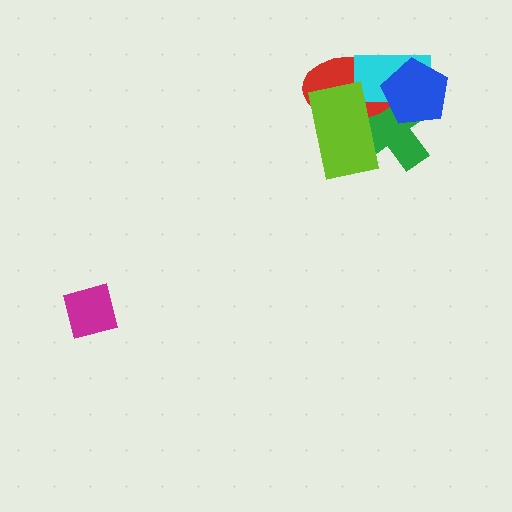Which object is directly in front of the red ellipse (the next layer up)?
The cyan rectangle is directly in front of the red ellipse.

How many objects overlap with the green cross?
4 objects overlap with the green cross.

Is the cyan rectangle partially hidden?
Yes, it is partially covered by another shape.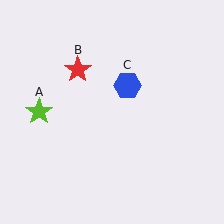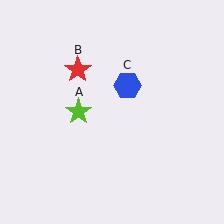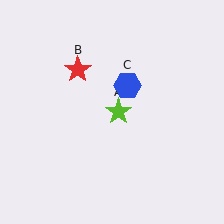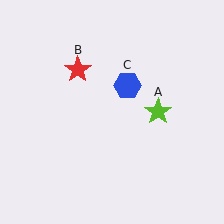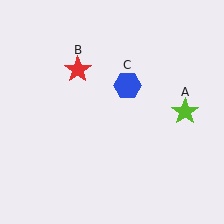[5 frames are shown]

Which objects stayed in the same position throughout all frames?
Red star (object B) and blue hexagon (object C) remained stationary.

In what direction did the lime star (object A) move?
The lime star (object A) moved right.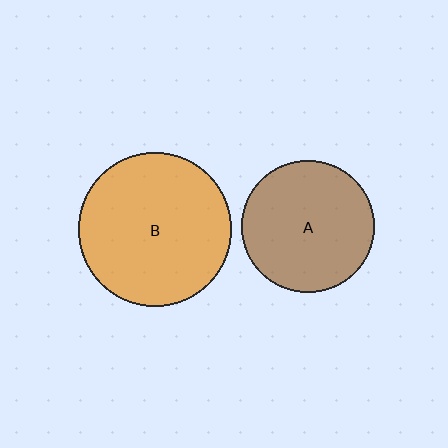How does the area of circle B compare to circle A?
Approximately 1.3 times.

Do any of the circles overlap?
No, none of the circles overlap.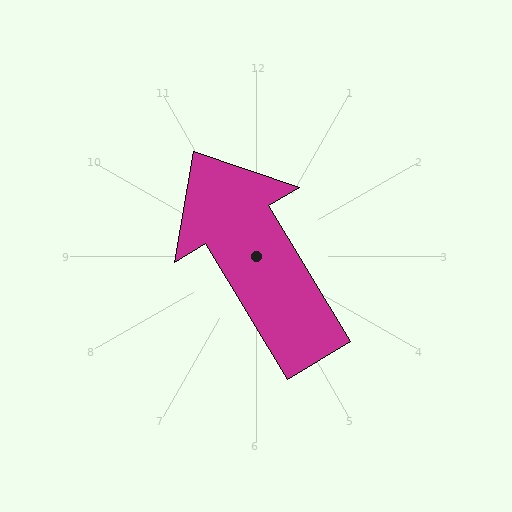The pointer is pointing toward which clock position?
Roughly 11 o'clock.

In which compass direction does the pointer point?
Northwest.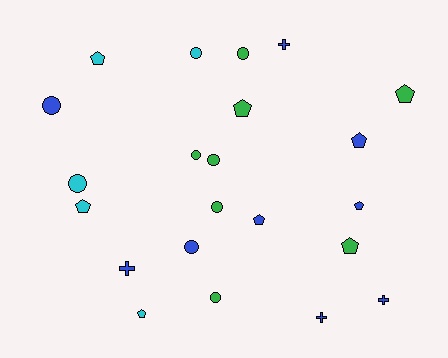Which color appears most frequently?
Blue, with 9 objects.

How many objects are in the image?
There are 22 objects.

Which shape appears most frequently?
Circle, with 9 objects.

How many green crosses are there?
There are no green crosses.